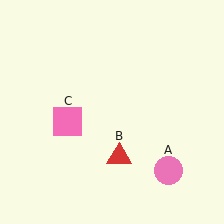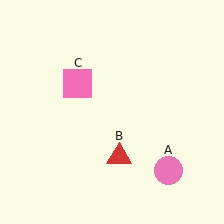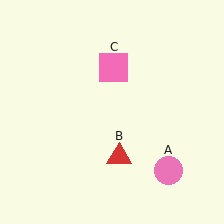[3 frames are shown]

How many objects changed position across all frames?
1 object changed position: pink square (object C).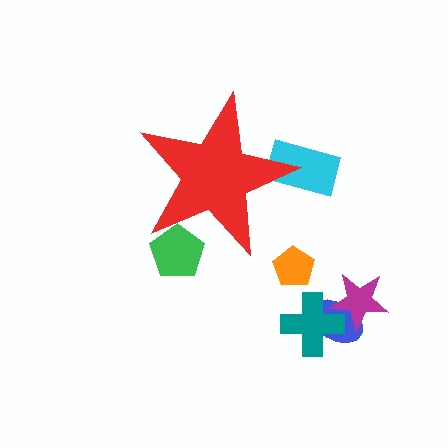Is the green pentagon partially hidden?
Yes, the green pentagon is partially hidden behind the red star.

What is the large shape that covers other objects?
A red star.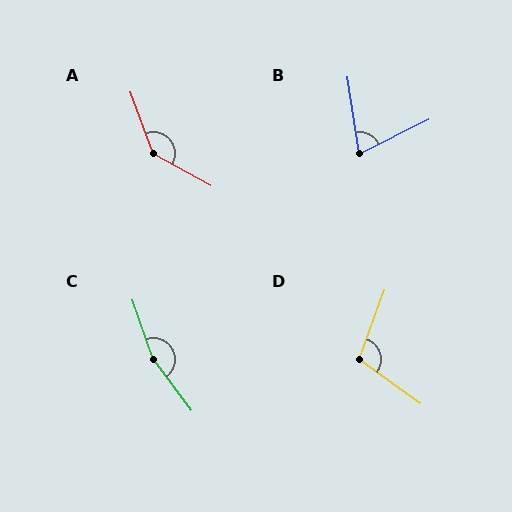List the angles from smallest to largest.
B (73°), D (105°), A (138°), C (163°).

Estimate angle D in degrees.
Approximately 105 degrees.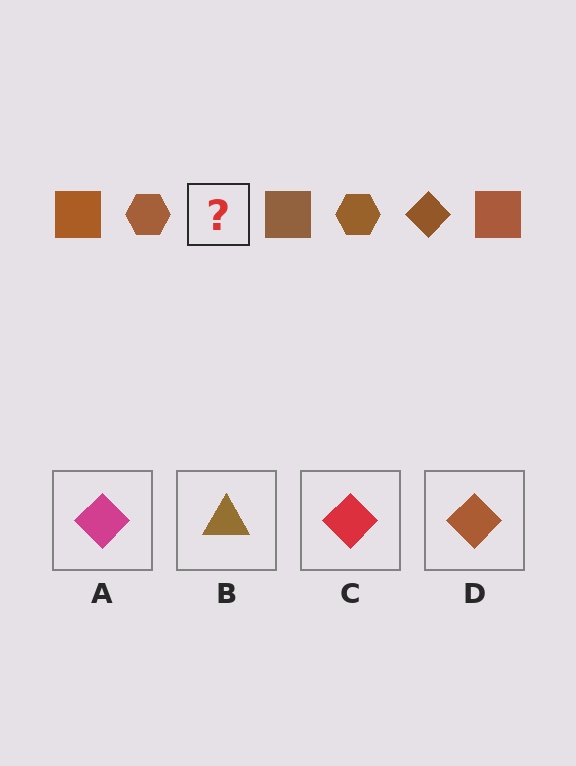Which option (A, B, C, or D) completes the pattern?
D.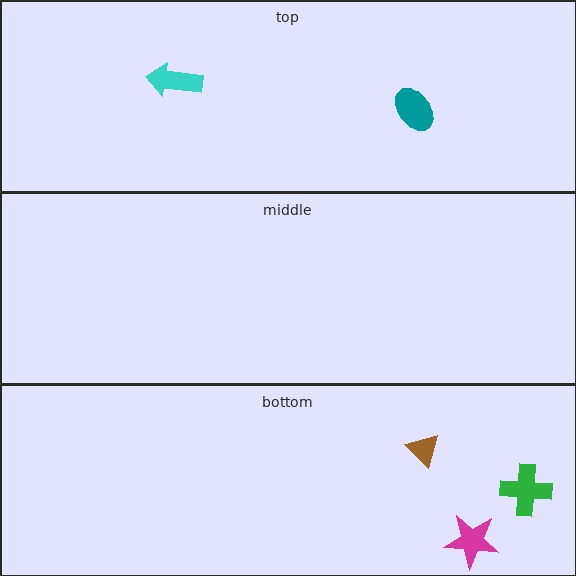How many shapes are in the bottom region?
3.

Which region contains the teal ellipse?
The top region.